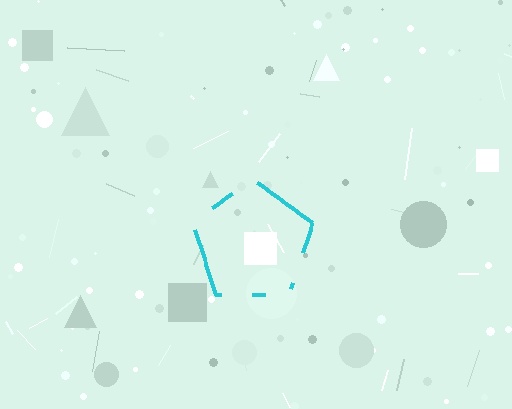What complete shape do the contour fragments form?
The contour fragments form a pentagon.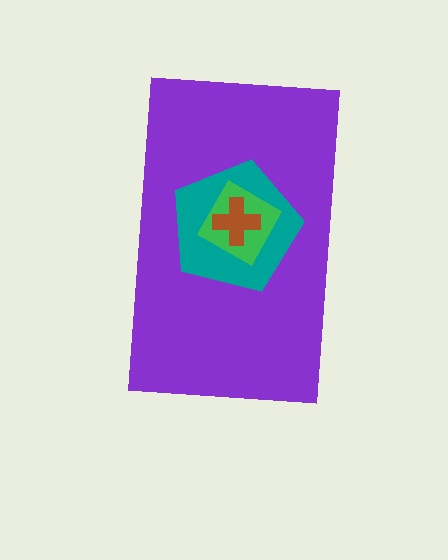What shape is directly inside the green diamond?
The brown cross.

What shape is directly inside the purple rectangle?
The teal pentagon.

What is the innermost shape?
The brown cross.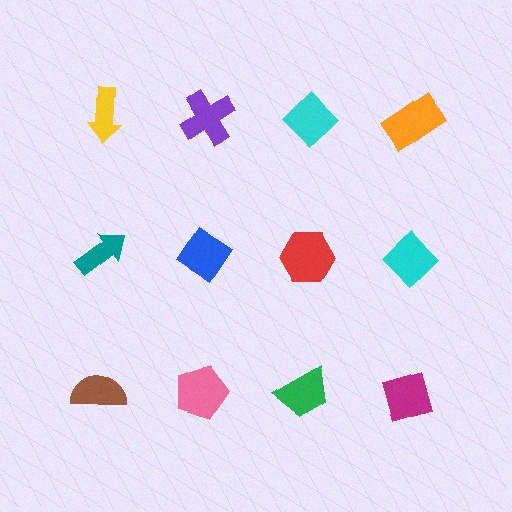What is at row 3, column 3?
A green trapezoid.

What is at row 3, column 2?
A pink pentagon.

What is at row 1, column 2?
A purple cross.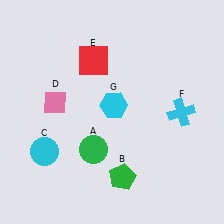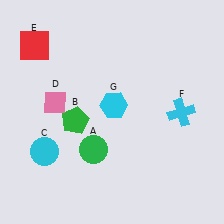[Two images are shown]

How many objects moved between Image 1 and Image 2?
2 objects moved between the two images.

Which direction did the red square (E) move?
The red square (E) moved left.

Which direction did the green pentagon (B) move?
The green pentagon (B) moved up.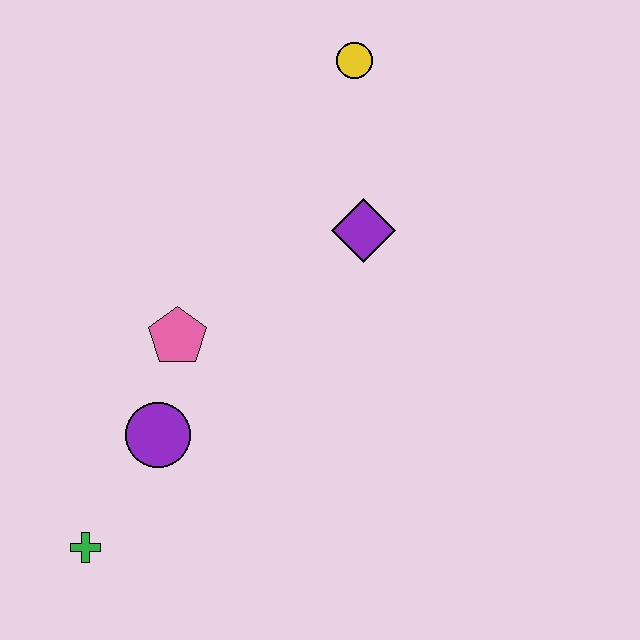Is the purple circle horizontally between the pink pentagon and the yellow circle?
No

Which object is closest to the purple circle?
The pink pentagon is closest to the purple circle.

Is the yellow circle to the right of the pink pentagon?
Yes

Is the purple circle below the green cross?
No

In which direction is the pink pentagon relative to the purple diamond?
The pink pentagon is to the left of the purple diamond.